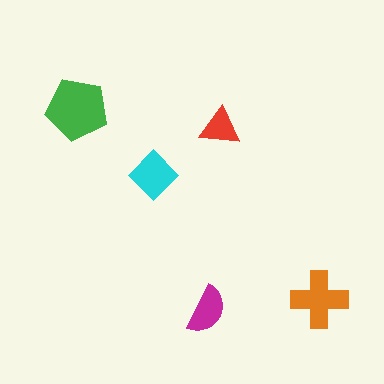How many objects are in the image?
There are 5 objects in the image.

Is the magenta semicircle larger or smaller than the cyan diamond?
Smaller.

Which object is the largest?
The green pentagon.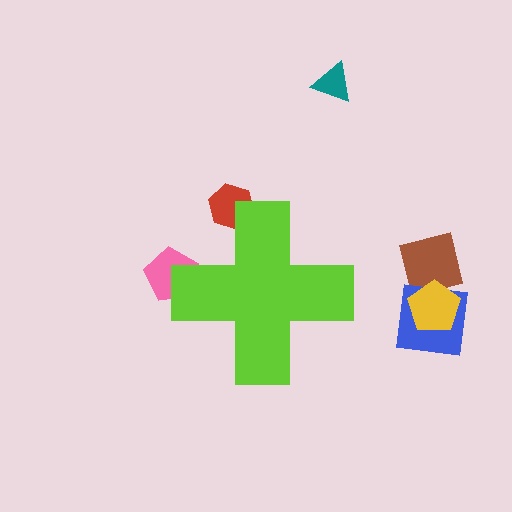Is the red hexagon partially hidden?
Yes, the red hexagon is partially hidden behind the lime cross.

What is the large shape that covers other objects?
A lime cross.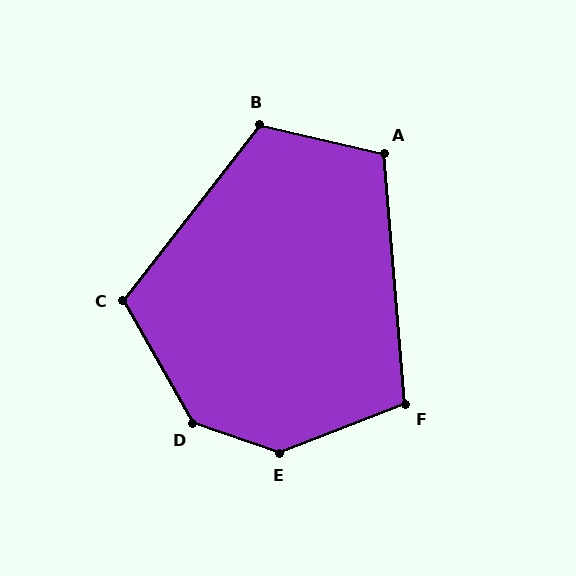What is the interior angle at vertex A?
Approximately 108 degrees (obtuse).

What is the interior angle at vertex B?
Approximately 115 degrees (obtuse).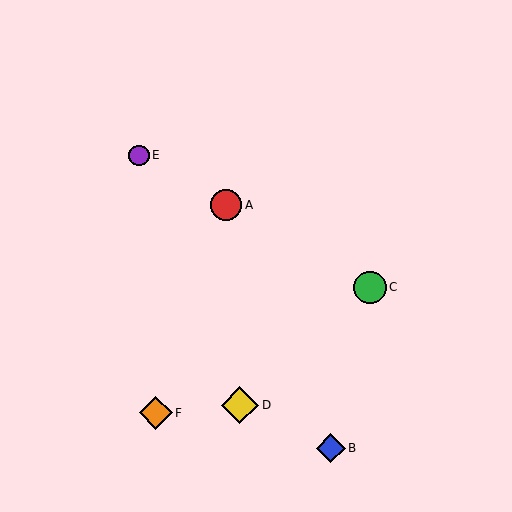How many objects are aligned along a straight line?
3 objects (A, C, E) are aligned along a straight line.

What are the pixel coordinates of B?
Object B is at (331, 448).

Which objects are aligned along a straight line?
Objects A, C, E are aligned along a straight line.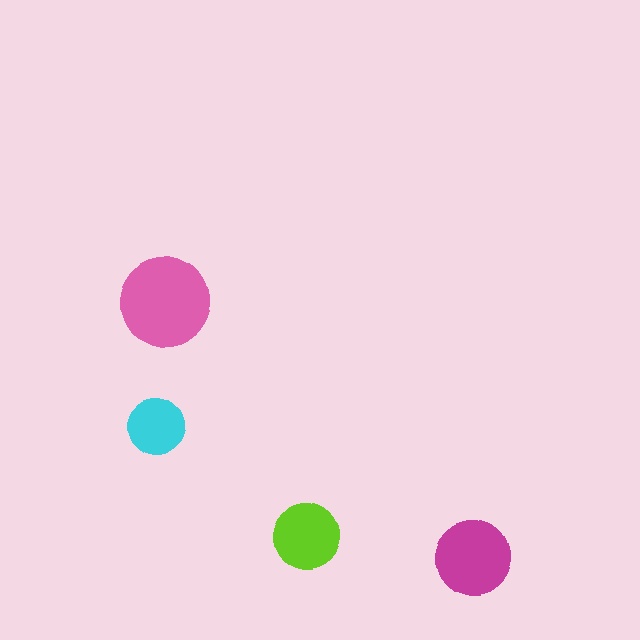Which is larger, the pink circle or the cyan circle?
The pink one.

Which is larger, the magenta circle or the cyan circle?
The magenta one.